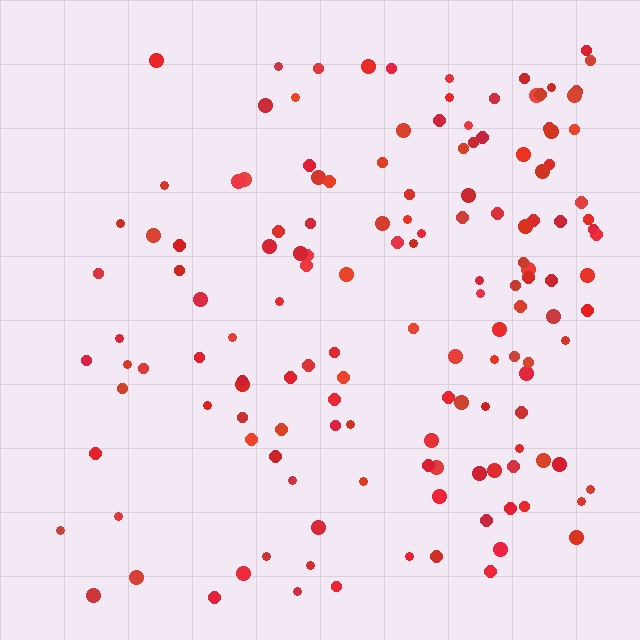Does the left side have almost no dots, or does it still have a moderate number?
Still a moderate number, just noticeably fewer than the right.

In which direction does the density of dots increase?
From left to right, with the right side densest.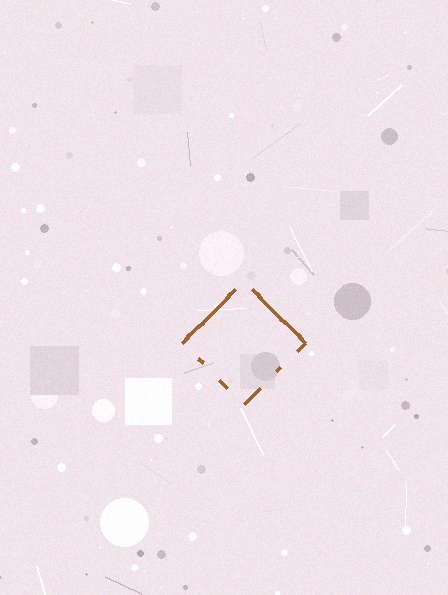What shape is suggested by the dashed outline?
The dashed outline suggests a diamond.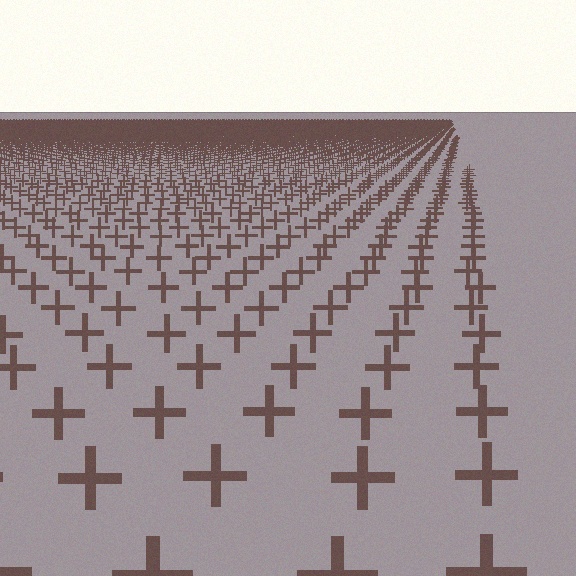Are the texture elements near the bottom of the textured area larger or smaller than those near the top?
Larger. Near the bottom, elements are closer to the viewer and appear at a bigger on-screen size.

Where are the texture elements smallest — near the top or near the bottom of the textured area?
Near the top.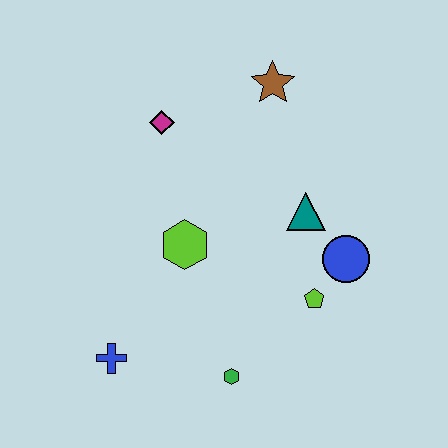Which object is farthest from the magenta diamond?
The green hexagon is farthest from the magenta diamond.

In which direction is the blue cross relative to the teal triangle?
The blue cross is to the left of the teal triangle.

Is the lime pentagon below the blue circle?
Yes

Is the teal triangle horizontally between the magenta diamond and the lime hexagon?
No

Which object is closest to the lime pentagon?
The blue circle is closest to the lime pentagon.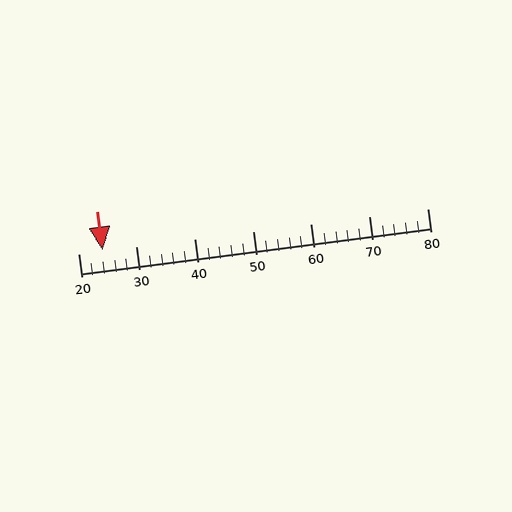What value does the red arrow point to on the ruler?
The red arrow points to approximately 24.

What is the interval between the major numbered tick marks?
The major tick marks are spaced 10 units apart.